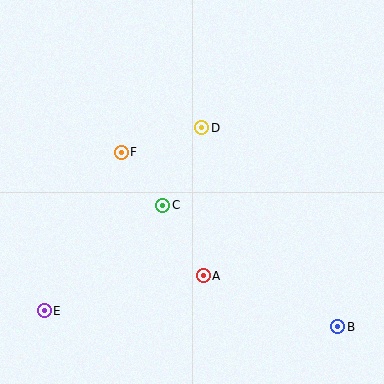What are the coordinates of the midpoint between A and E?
The midpoint between A and E is at (124, 293).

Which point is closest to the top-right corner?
Point D is closest to the top-right corner.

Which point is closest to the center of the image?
Point C at (163, 205) is closest to the center.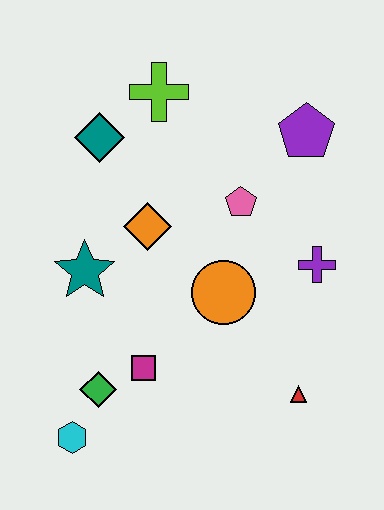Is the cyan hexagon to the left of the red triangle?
Yes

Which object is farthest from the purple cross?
The cyan hexagon is farthest from the purple cross.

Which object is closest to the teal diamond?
The lime cross is closest to the teal diamond.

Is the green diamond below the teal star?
Yes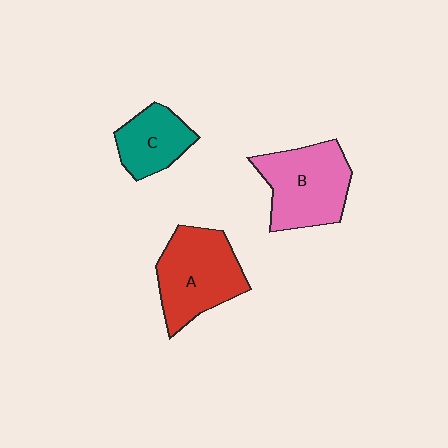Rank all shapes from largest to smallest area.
From largest to smallest: A (red), B (pink), C (teal).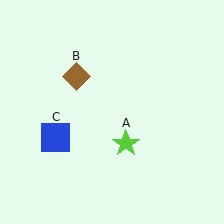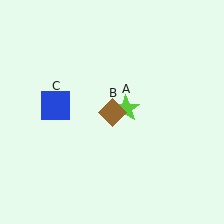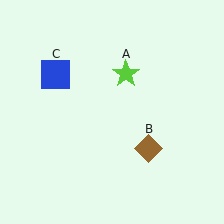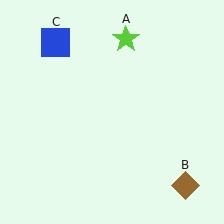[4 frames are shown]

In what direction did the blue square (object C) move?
The blue square (object C) moved up.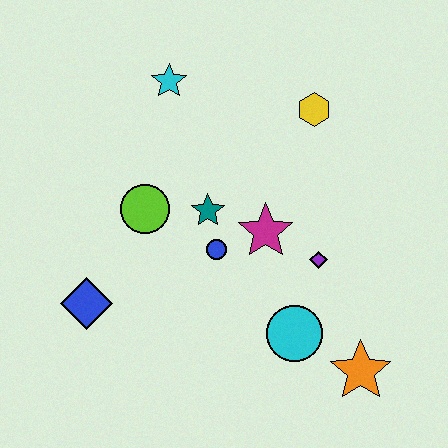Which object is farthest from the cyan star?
The orange star is farthest from the cyan star.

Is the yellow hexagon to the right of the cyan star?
Yes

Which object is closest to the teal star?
The blue circle is closest to the teal star.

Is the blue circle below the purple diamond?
No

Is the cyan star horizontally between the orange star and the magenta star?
No